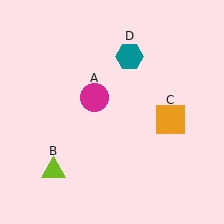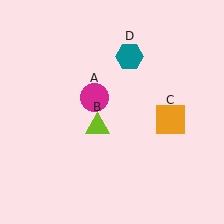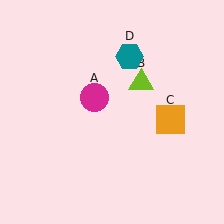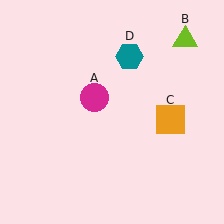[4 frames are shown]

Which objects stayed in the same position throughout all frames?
Magenta circle (object A) and orange square (object C) and teal hexagon (object D) remained stationary.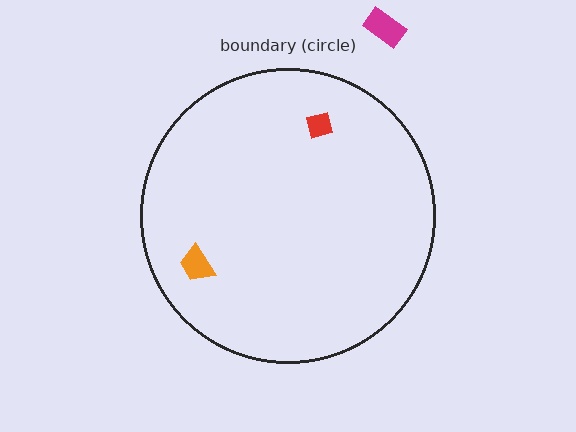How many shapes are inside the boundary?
2 inside, 1 outside.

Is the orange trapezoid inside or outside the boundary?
Inside.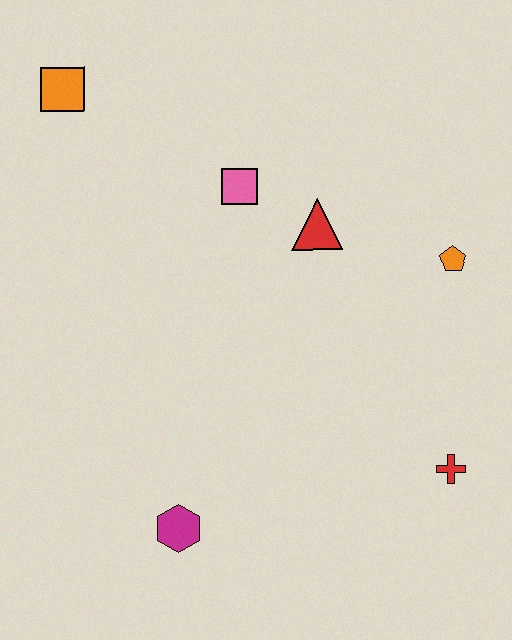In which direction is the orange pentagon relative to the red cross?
The orange pentagon is above the red cross.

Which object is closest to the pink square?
The red triangle is closest to the pink square.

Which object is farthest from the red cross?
The orange square is farthest from the red cross.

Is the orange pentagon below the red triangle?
Yes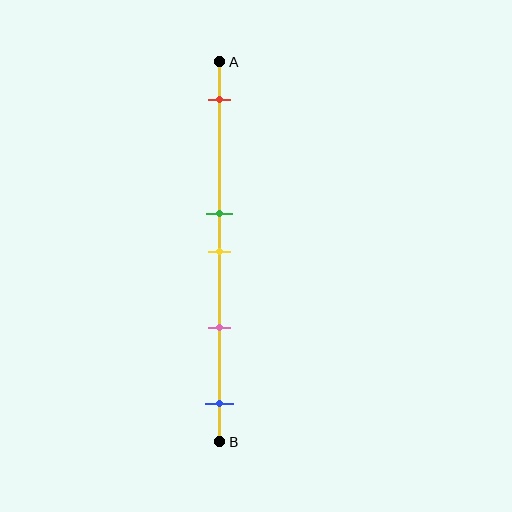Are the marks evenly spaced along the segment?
No, the marks are not evenly spaced.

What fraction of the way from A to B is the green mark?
The green mark is approximately 40% (0.4) of the way from A to B.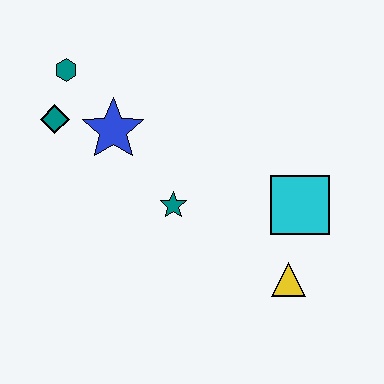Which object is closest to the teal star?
The blue star is closest to the teal star.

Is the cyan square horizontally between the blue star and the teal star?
No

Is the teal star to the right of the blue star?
Yes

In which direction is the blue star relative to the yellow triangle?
The blue star is to the left of the yellow triangle.